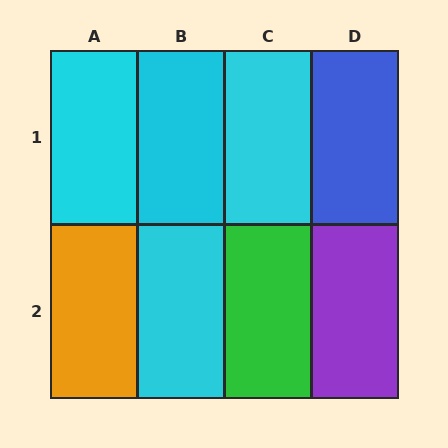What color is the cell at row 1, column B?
Cyan.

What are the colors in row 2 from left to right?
Orange, cyan, green, purple.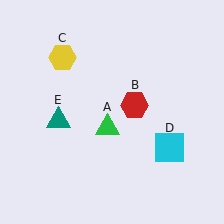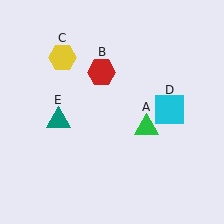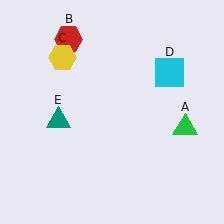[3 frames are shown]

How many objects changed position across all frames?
3 objects changed position: green triangle (object A), red hexagon (object B), cyan square (object D).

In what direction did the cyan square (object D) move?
The cyan square (object D) moved up.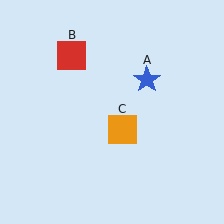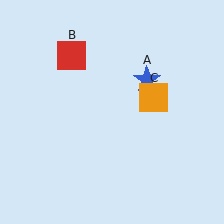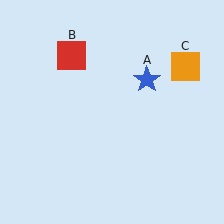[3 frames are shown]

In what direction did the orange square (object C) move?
The orange square (object C) moved up and to the right.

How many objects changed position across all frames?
1 object changed position: orange square (object C).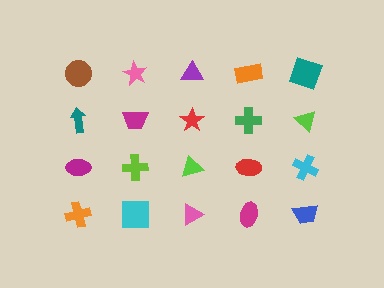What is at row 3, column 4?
A red ellipse.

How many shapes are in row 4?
5 shapes.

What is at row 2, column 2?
A magenta trapezoid.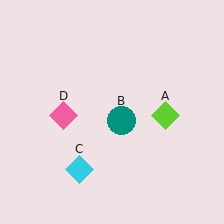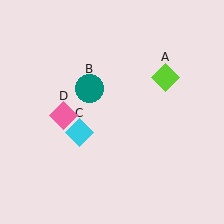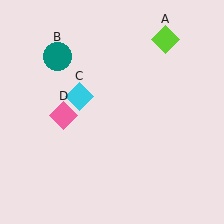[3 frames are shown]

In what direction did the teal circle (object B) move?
The teal circle (object B) moved up and to the left.